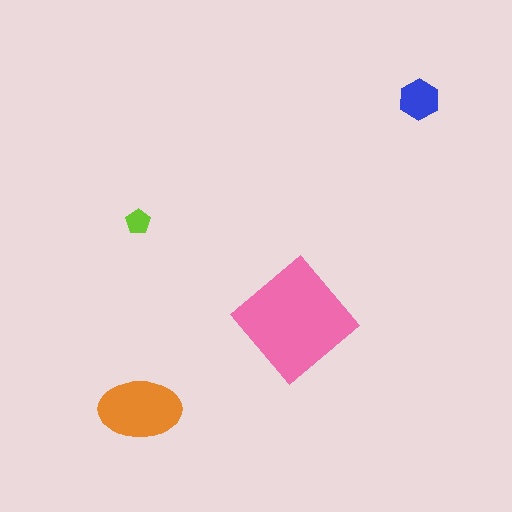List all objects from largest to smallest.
The pink diamond, the orange ellipse, the blue hexagon, the lime pentagon.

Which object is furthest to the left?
The lime pentagon is leftmost.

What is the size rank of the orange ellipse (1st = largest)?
2nd.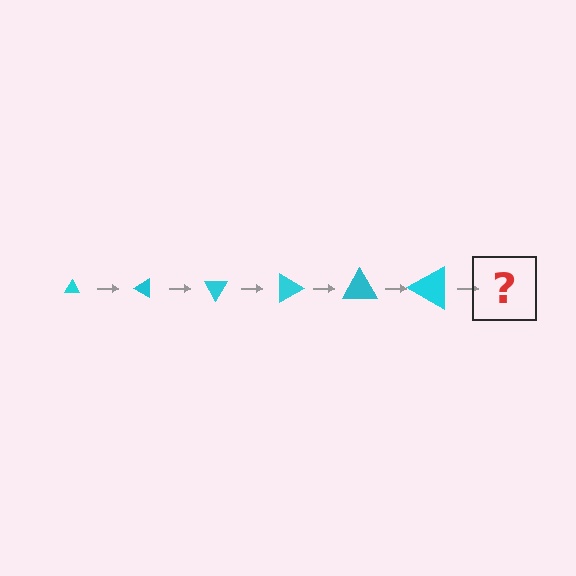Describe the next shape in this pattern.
It should be a triangle, larger than the previous one and rotated 180 degrees from the start.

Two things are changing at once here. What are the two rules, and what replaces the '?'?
The two rules are that the triangle grows larger each step and it rotates 30 degrees each step. The '?' should be a triangle, larger than the previous one and rotated 180 degrees from the start.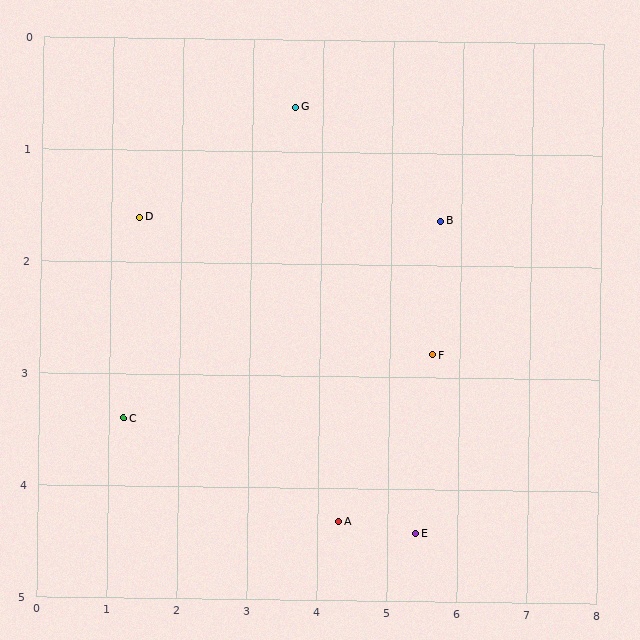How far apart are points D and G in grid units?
Points D and G are about 2.4 grid units apart.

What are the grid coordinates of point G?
Point G is at approximately (3.6, 0.6).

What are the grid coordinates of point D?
Point D is at approximately (1.4, 1.6).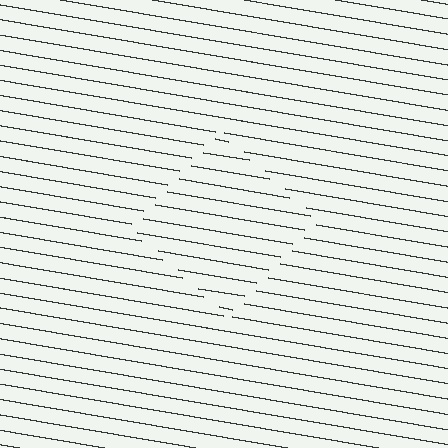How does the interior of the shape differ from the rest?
The interior of the shape contains the same grating, shifted by half a period — the contour is defined by the phase discontinuity where line-ends from the inner and outer gratings abut.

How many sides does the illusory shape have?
4 sides — the line-ends trace a square.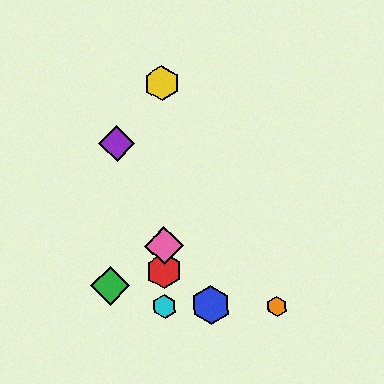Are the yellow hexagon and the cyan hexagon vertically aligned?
Yes, both are at x≈162.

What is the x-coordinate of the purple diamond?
The purple diamond is at x≈117.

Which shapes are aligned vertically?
The red hexagon, the yellow hexagon, the cyan hexagon, the pink diamond are aligned vertically.